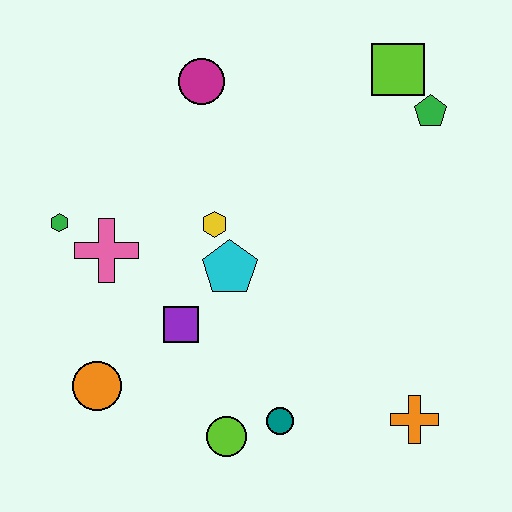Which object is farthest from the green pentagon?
The orange circle is farthest from the green pentagon.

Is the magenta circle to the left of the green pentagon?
Yes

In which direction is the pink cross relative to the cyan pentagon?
The pink cross is to the left of the cyan pentagon.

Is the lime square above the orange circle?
Yes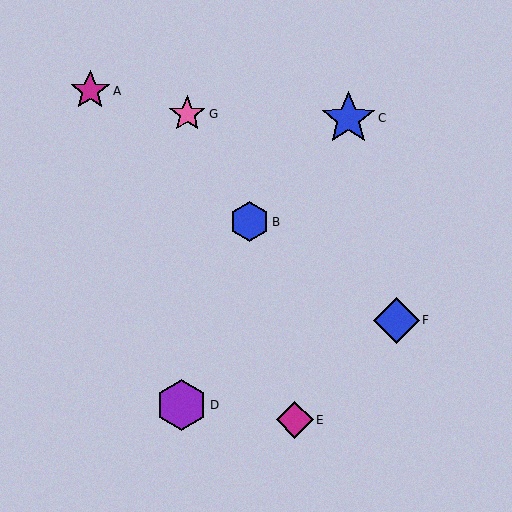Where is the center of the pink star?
The center of the pink star is at (187, 114).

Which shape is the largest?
The blue star (labeled C) is the largest.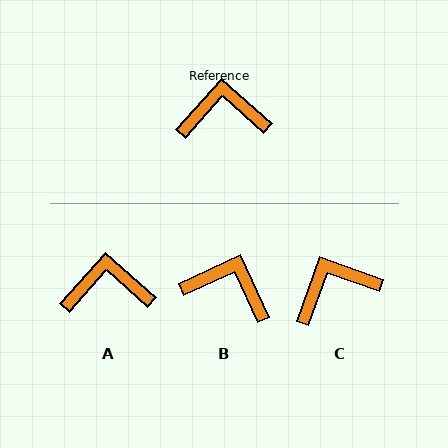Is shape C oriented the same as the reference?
No, it is off by about 22 degrees.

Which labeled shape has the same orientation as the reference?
A.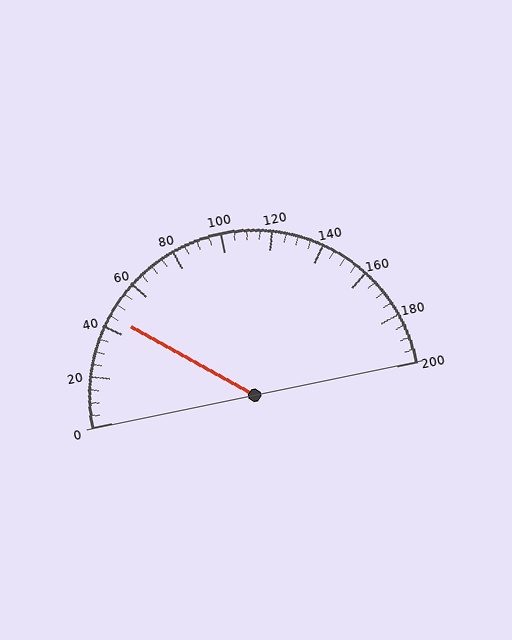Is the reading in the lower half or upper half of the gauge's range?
The reading is in the lower half of the range (0 to 200).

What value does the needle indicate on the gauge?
The needle indicates approximately 45.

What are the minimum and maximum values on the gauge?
The gauge ranges from 0 to 200.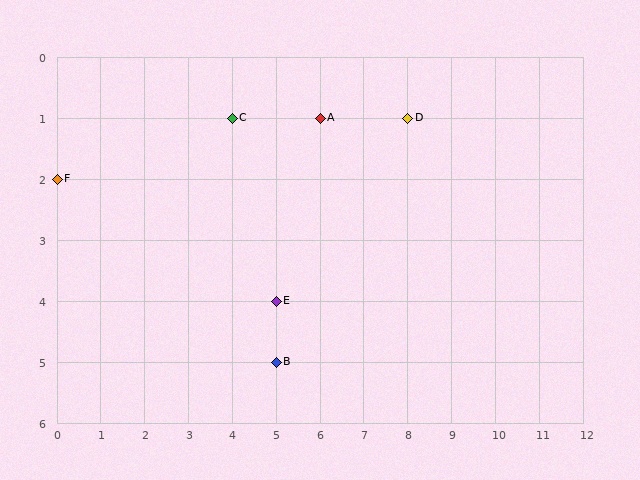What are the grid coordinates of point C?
Point C is at grid coordinates (4, 1).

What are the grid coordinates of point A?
Point A is at grid coordinates (6, 1).